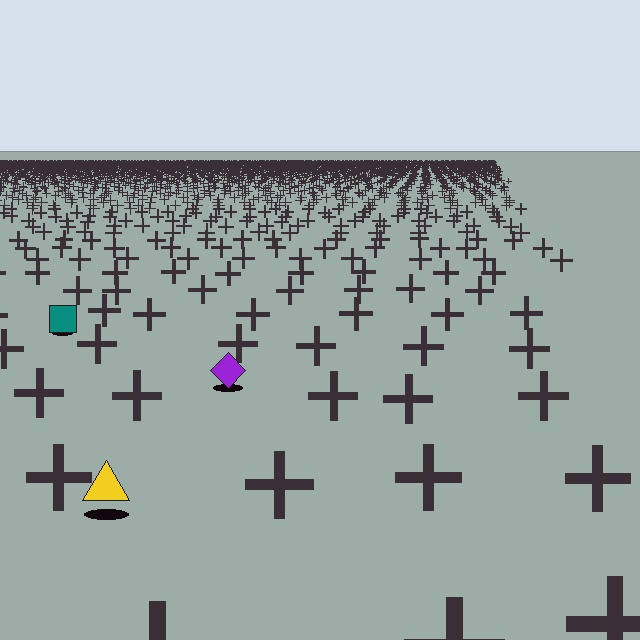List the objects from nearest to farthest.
From nearest to farthest: the yellow triangle, the purple diamond, the teal square.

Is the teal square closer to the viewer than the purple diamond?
No. The purple diamond is closer — you can tell from the texture gradient: the ground texture is coarser near it.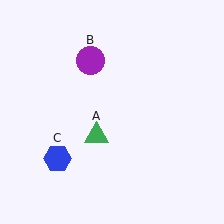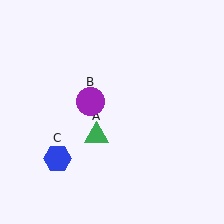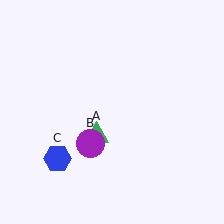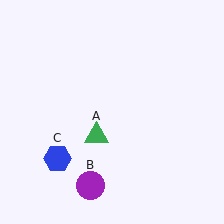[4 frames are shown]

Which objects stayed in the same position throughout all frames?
Green triangle (object A) and blue hexagon (object C) remained stationary.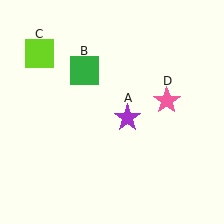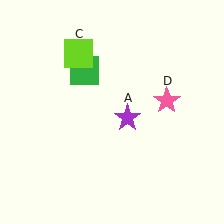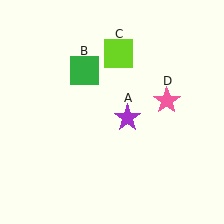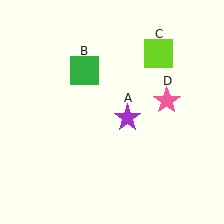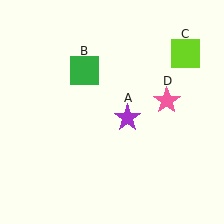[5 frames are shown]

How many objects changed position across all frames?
1 object changed position: lime square (object C).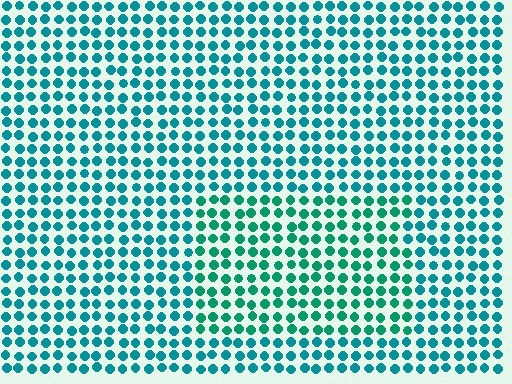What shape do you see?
I see a rectangle.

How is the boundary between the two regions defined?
The boundary is defined purely by a slight shift in hue (about 22 degrees). Spacing, size, and orientation are identical on both sides.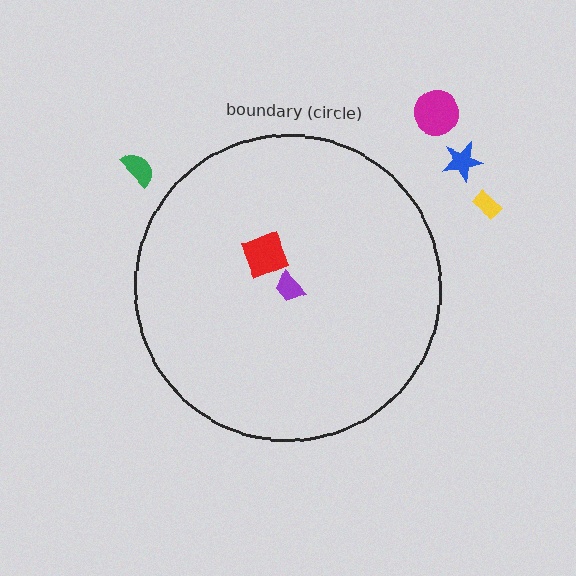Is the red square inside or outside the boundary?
Inside.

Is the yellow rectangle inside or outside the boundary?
Outside.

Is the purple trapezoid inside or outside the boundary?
Inside.